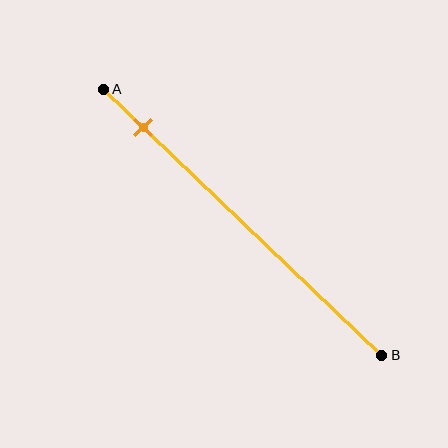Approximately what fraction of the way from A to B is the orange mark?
The orange mark is approximately 15% of the way from A to B.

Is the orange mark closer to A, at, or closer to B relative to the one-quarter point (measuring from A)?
The orange mark is closer to point A than the one-quarter point of segment AB.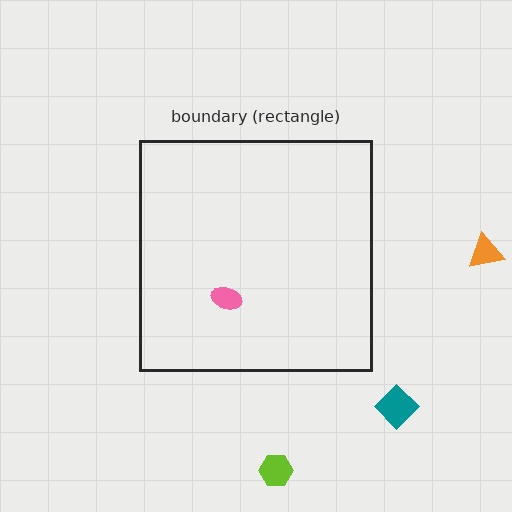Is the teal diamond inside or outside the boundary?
Outside.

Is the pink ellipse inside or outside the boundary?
Inside.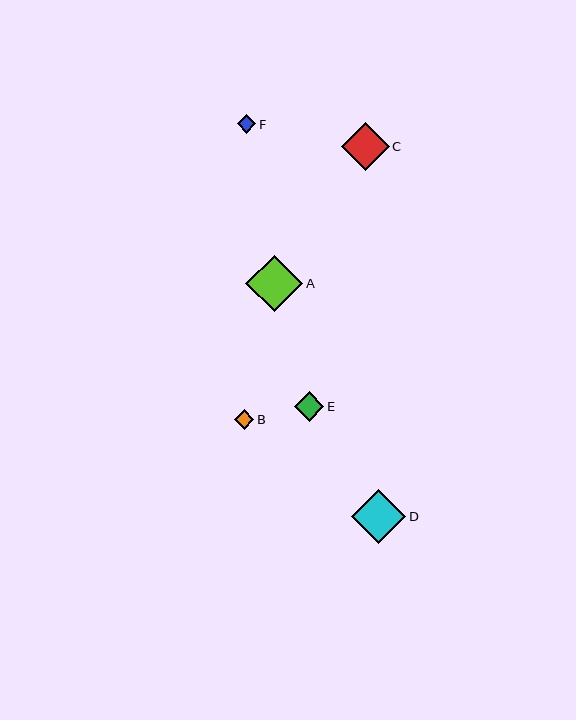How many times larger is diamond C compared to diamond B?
Diamond C is approximately 2.4 times the size of diamond B.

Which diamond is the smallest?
Diamond F is the smallest with a size of approximately 19 pixels.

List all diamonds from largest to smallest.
From largest to smallest: A, D, C, E, B, F.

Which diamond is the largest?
Diamond A is the largest with a size of approximately 57 pixels.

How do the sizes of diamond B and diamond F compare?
Diamond B and diamond F are approximately the same size.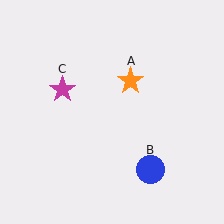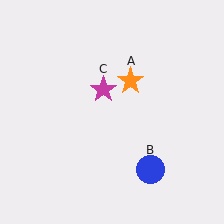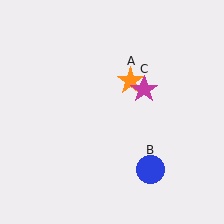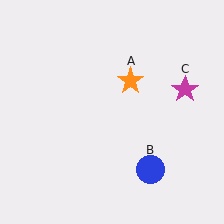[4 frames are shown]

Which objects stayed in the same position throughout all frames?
Orange star (object A) and blue circle (object B) remained stationary.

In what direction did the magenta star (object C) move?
The magenta star (object C) moved right.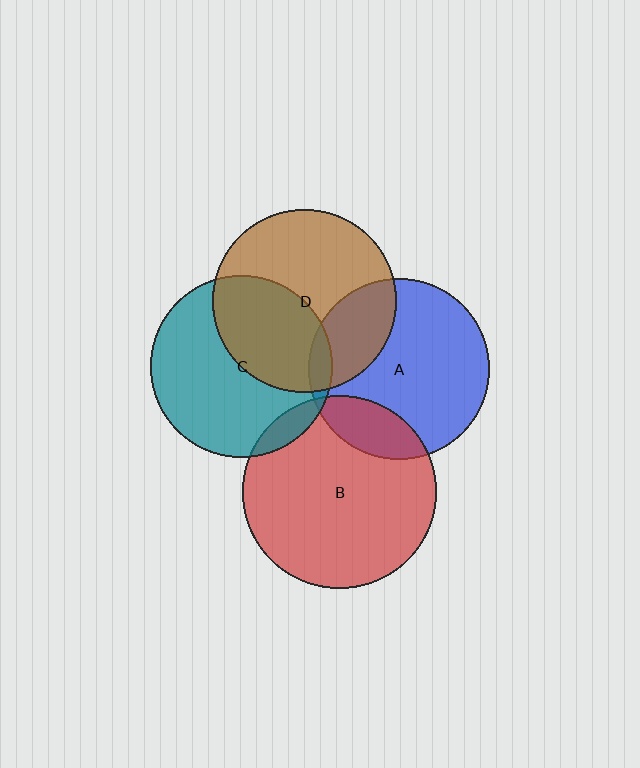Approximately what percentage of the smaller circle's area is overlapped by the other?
Approximately 5%.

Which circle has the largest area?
Circle B (red).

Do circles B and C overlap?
Yes.